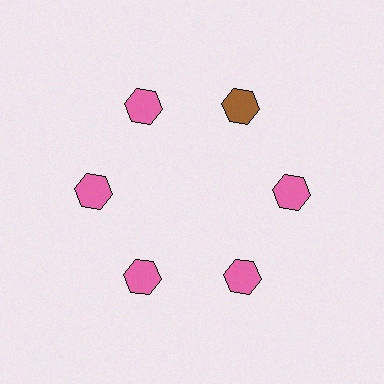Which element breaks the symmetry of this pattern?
The brown hexagon at roughly the 1 o'clock position breaks the symmetry. All other shapes are pink hexagons.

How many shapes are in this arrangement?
There are 6 shapes arranged in a ring pattern.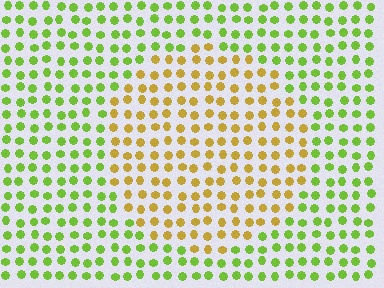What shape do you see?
I see a circle.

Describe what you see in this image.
The image is filled with small lime elements in a uniform arrangement. A circle-shaped region is visible where the elements are tinted to a slightly different hue, forming a subtle color boundary.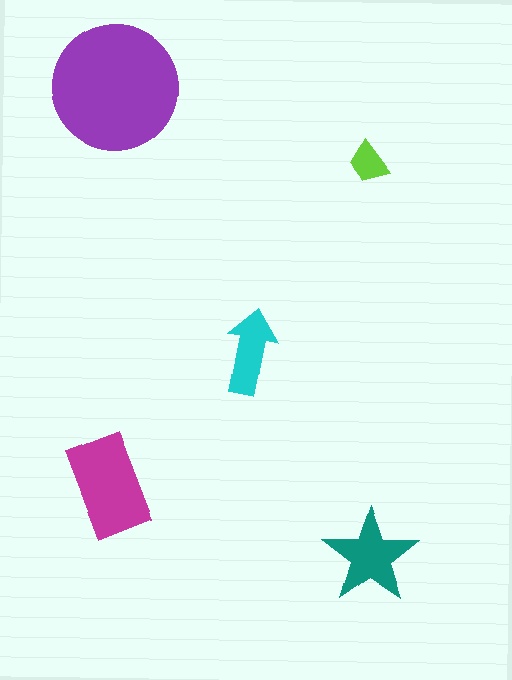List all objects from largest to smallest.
The purple circle, the magenta rectangle, the teal star, the cyan arrow, the lime trapezoid.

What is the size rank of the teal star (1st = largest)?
3rd.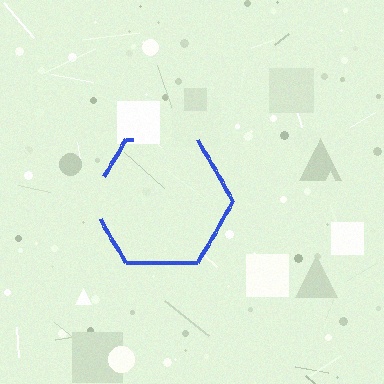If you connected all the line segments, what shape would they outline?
They would outline a hexagon.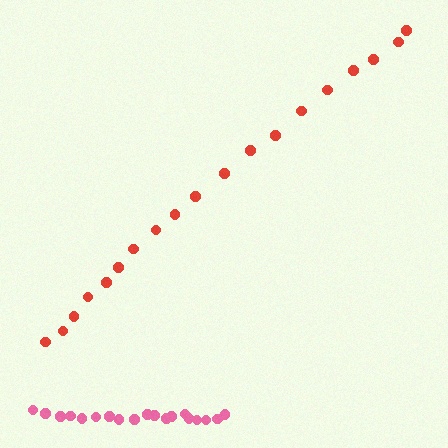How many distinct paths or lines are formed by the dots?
There are 2 distinct paths.